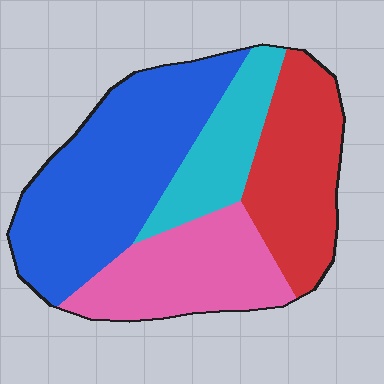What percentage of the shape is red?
Red takes up about one quarter (1/4) of the shape.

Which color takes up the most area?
Blue, at roughly 40%.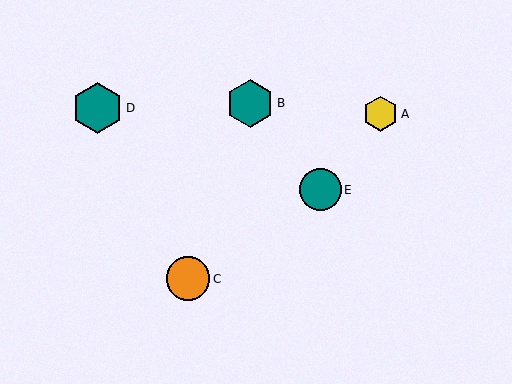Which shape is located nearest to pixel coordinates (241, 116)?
The teal hexagon (labeled B) at (250, 103) is nearest to that location.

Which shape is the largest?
The teal hexagon (labeled D) is the largest.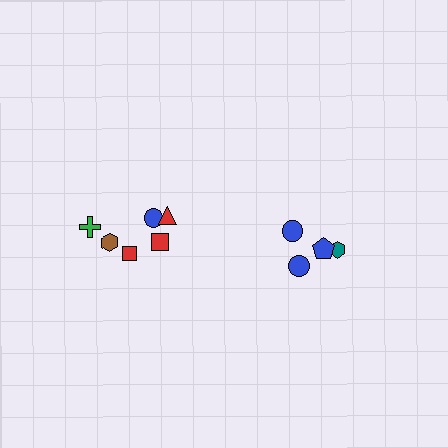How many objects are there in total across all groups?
There are 10 objects.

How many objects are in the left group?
There are 6 objects.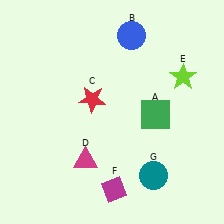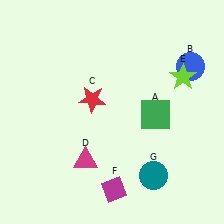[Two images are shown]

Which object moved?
The blue circle (B) moved right.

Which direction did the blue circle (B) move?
The blue circle (B) moved right.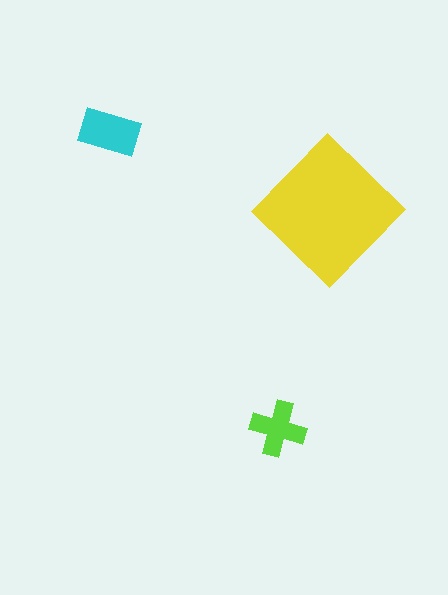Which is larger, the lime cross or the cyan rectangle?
The cyan rectangle.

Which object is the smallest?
The lime cross.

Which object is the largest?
The yellow diamond.